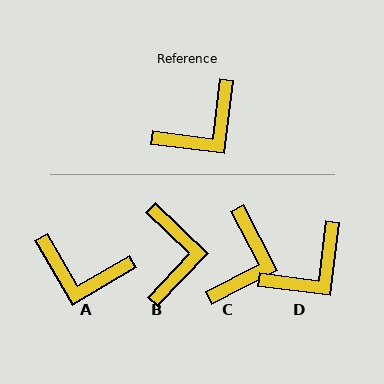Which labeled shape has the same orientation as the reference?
D.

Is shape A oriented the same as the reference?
No, it is off by about 53 degrees.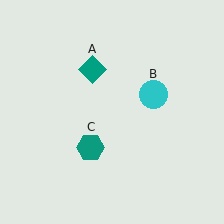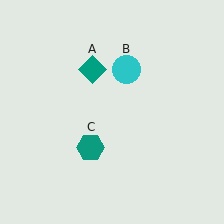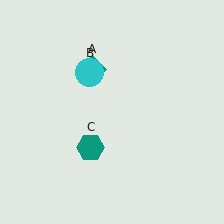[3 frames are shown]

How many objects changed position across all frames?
1 object changed position: cyan circle (object B).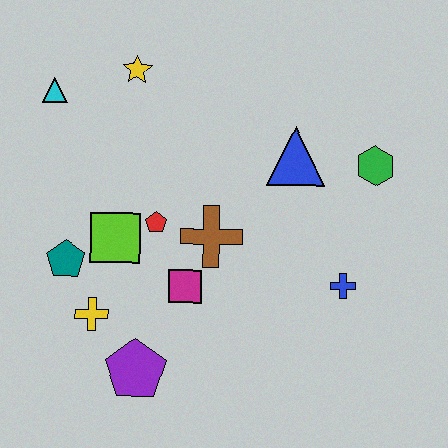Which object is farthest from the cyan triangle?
The blue cross is farthest from the cyan triangle.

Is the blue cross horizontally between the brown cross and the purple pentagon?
No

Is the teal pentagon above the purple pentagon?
Yes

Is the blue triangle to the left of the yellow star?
No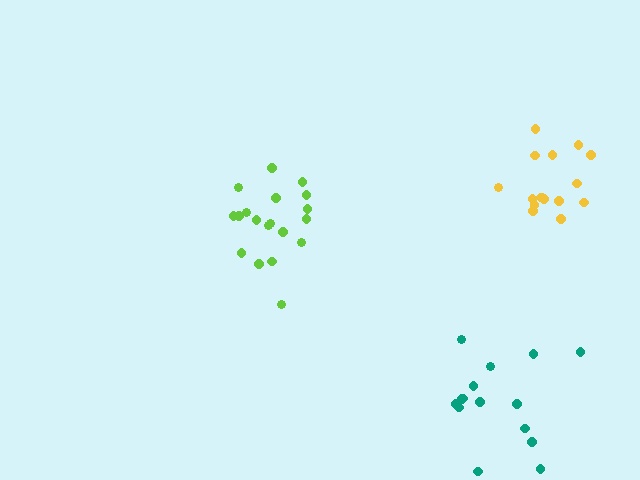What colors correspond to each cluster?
The clusters are colored: teal, yellow, lime.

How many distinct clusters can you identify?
There are 3 distinct clusters.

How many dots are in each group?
Group 1: 15 dots, Group 2: 16 dots, Group 3: 19 dots (50 total).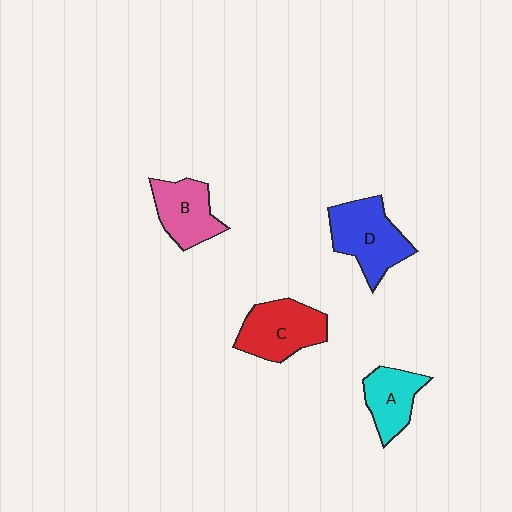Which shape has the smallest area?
Shape A (cyan).